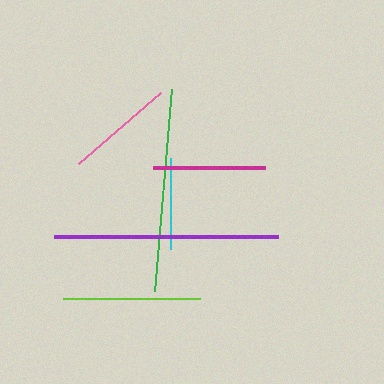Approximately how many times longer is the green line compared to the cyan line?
The green line is approximately 2.2 times the length of the cyan line.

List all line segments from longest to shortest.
From longest to shortest: purple, green, lime, magenta, pink, cyan.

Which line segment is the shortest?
The cyan line is the shortest at approximately 91 pixels.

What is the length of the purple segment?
The purple segment is approximately 224 pixels long.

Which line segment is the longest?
The purple line is the longest at approximately 224 pixels.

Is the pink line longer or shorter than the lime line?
The lime line is longer than the pink line.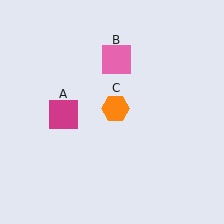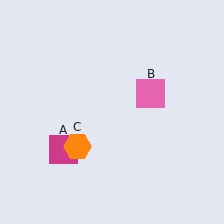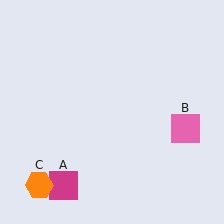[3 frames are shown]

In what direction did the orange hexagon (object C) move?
The orange hexagon (object C) moved down and to the left.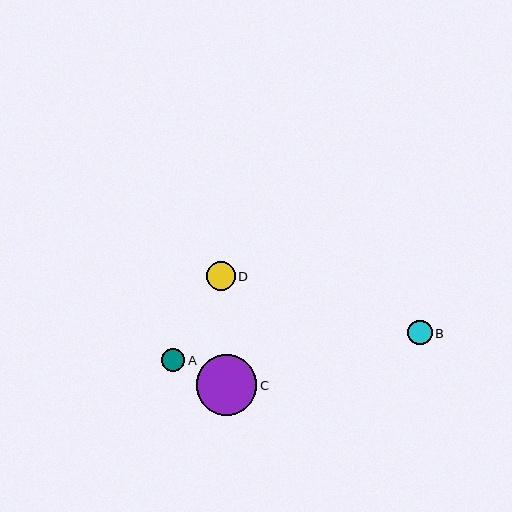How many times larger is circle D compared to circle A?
Circle D is approximately 1.3 times the size of circle A.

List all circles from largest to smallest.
From largest to smallest: C, D, B, A.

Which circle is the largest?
Circle C is the largest with a size of approximately 60 pixels.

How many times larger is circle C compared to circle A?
Circle C is approximately 2.6 times the size of circle A.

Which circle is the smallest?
Circle A is the smallest with a size of approximately 23 pixels.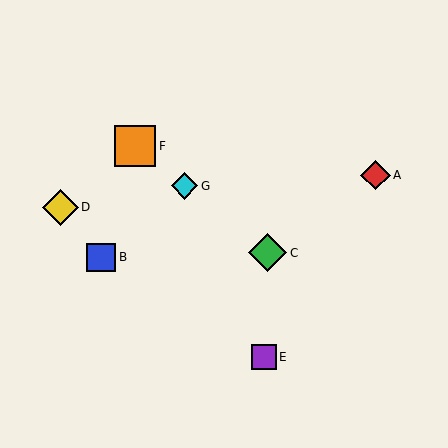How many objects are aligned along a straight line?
3 objects (C, F, G) are aligned along a straight line.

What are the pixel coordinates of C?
Object C is at (268, 253).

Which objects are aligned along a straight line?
Objects C, F, G are aligned along a straight line.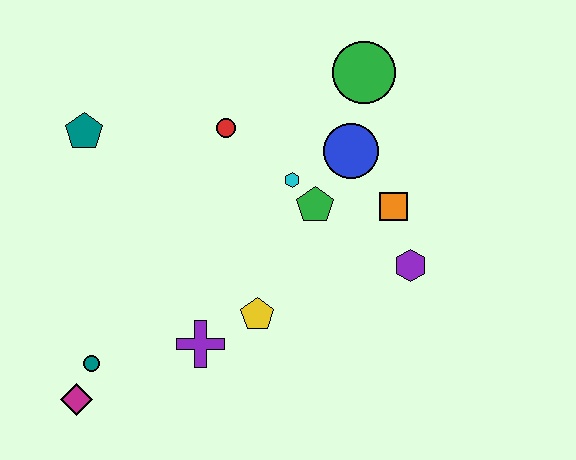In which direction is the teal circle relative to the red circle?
The teal circle is below the red circle.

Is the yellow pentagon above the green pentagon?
No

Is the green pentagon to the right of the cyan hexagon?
Yes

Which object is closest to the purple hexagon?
The orange square is closest to the purple hexagon.